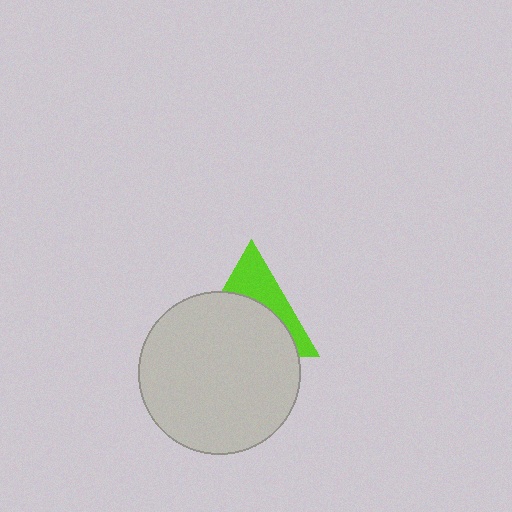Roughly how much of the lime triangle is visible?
A small part of it is visible (roughly 37%).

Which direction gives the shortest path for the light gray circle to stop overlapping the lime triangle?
Moving down gives the shortest separation.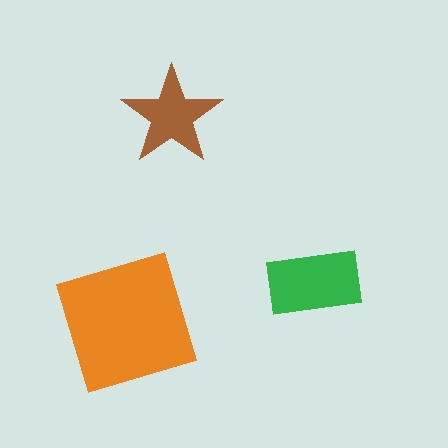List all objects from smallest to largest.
The brown star, the green rectangle, the orange square.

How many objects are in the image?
There are 3 objects in the image.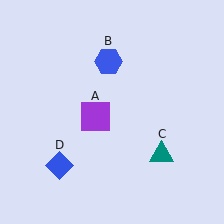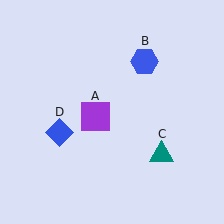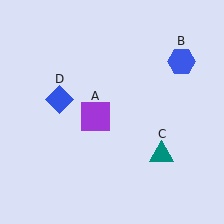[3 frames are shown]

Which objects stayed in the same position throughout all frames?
Purple square (object A) and teal triangle (object C) remained stationary.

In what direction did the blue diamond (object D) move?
The blue diamond (object D) moved up.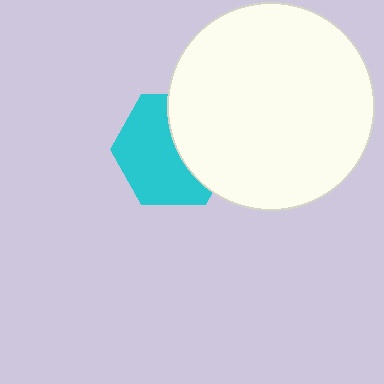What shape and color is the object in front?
The object in front is a white circle.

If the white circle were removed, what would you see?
You would see the complete cyan hexagon.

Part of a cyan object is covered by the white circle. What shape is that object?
It is a hexagon.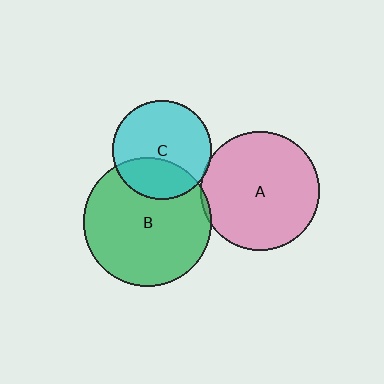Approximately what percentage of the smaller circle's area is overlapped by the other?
Approximately 5%.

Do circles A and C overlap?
Yes.